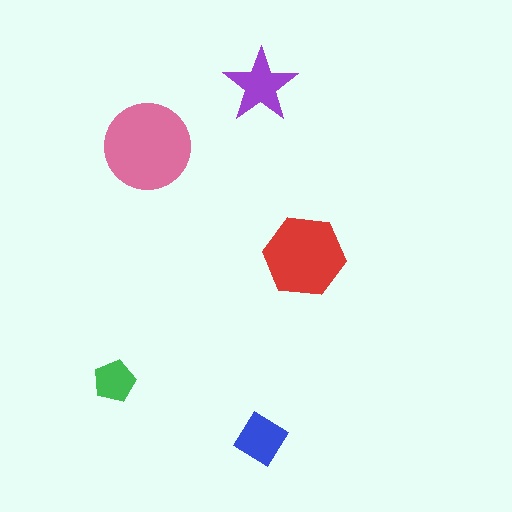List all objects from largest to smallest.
The pink circle, the red hexagon, the purple star, the blue diamond, the green pentagon.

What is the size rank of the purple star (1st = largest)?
3rd.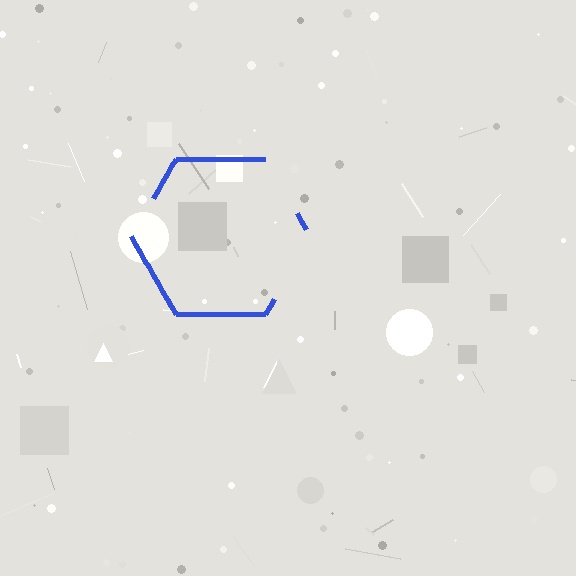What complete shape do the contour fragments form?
The contour fragments form a hexagon.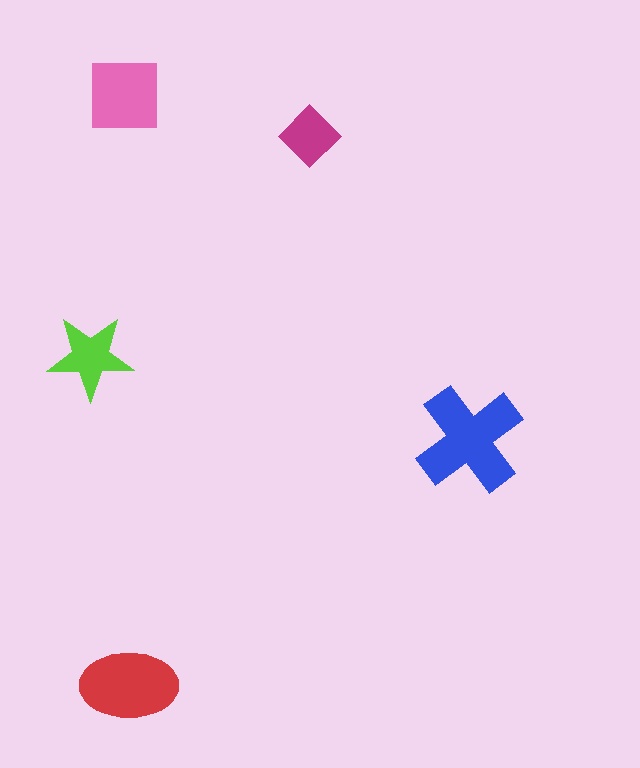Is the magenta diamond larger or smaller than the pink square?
Smaller.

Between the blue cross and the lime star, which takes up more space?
The blue cross.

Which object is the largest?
The blue cross.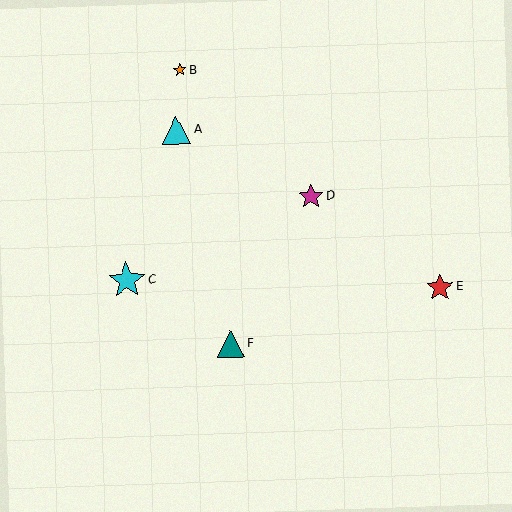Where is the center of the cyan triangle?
The center of the cyan triangle is at (177, 130).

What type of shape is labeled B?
Shape B is an orange star.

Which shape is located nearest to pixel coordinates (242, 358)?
The teal triangle (labeled F) at (231, 344) is nearest to that location.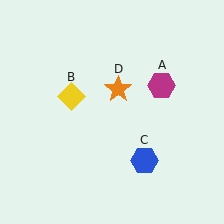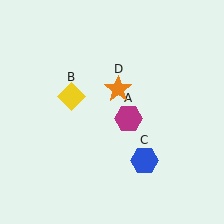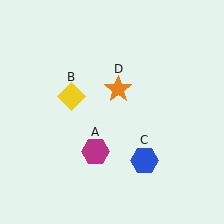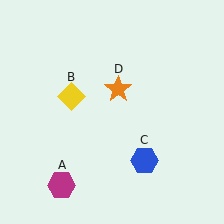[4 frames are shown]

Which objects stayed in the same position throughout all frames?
Yellow diamond (object B) and blue hexagon (object C) and orange star (object D) remained stationary.